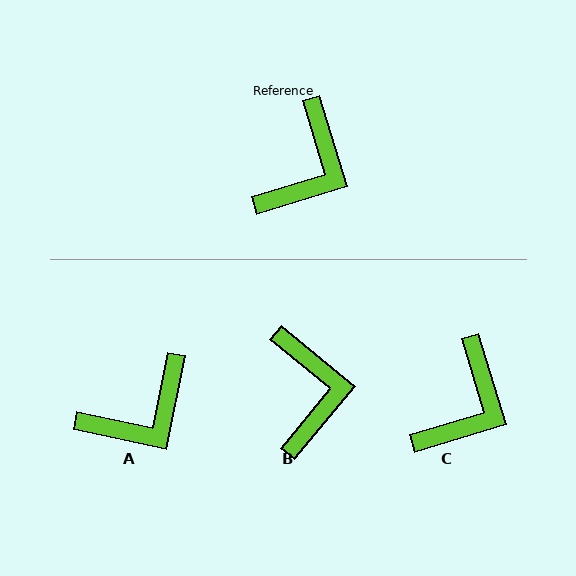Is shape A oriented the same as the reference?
No, it is off by about 29 degrees.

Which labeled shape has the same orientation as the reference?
C.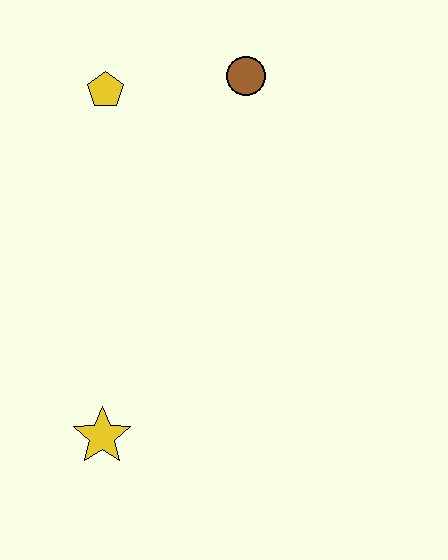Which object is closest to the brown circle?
The yellow pentagon is closest to the brown circle.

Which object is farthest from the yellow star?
The brown circle is farthest from the yellow star.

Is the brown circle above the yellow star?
Yes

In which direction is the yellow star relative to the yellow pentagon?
The yellow star is below the yellow pentagon.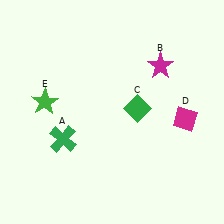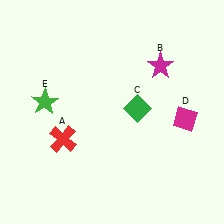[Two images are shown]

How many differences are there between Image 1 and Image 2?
There is 1 difference between the two images.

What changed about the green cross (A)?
In Image 1, A is green. In Image 2, it changed to red.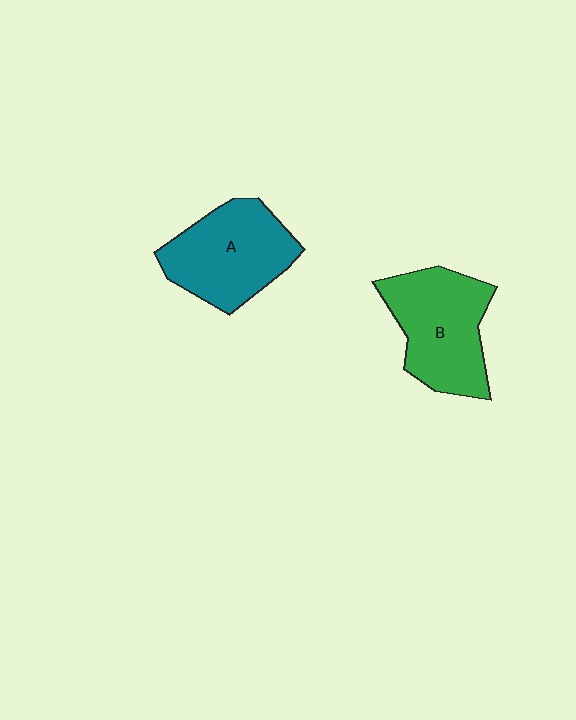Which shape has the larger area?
Shape B (green).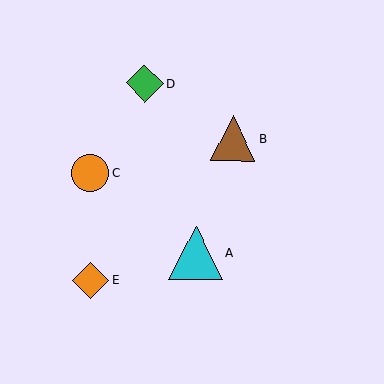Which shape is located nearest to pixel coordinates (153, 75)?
The green diamond (labeled D) at (145, 83) is nearest to that location.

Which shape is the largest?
The cyan triangle (labeled A) is the largest.